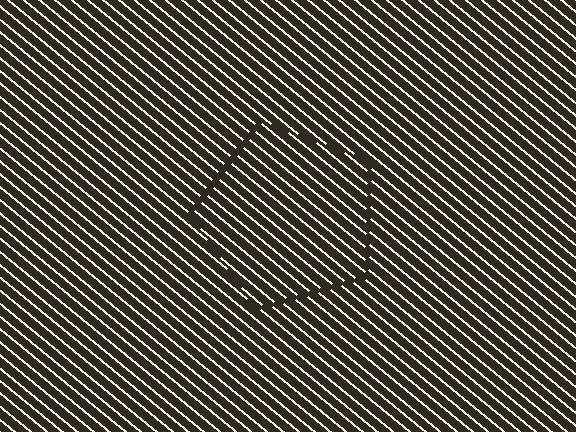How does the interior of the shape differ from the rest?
The interior of the shape contains the same grating, shifted by half a period — the contour is defined by the phase discontinuity where line-ends from the inner and outer gratings abut.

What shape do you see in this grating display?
An illusory pentagon. The interior of the shape contains the same grating, shifted by half a period — the contour is defined by the phase discontinuity where line-ends from the inner and outer gratings abut.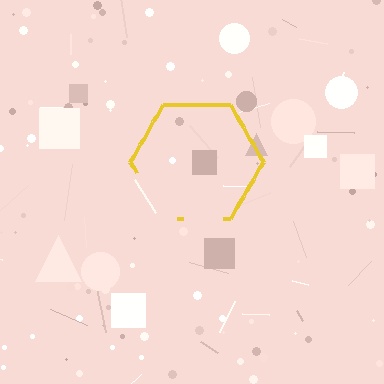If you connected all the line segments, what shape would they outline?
They would outline a hexagon.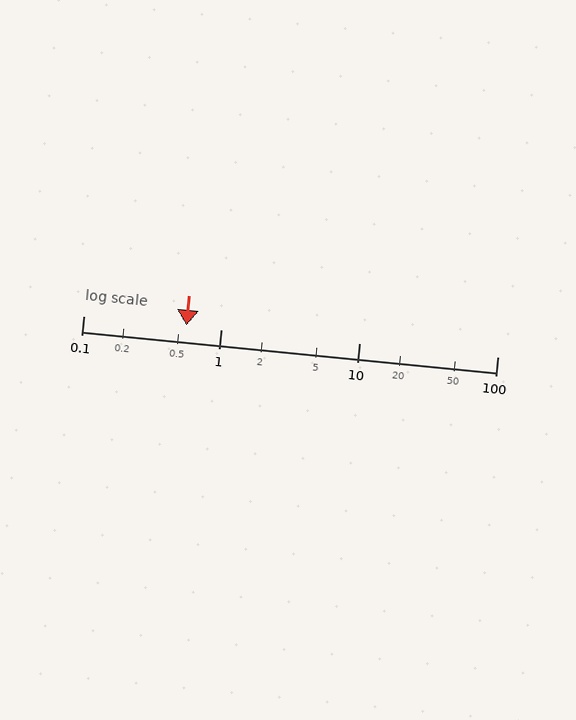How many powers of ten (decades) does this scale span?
The scale spans 3 decades, from 0.1 to 100.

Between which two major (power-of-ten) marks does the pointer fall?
The pointer is between 0.1 and 1.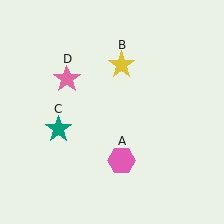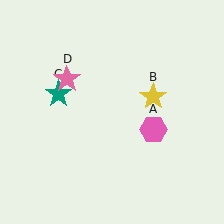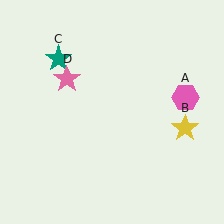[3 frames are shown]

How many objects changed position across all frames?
3 objects changed position: pink hexagon (object A), yellow star (object B), teal star (object C).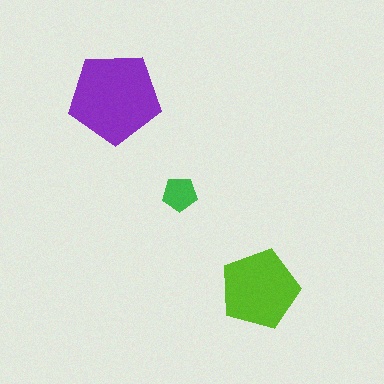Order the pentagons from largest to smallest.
the purple one, the lime one, the green one.